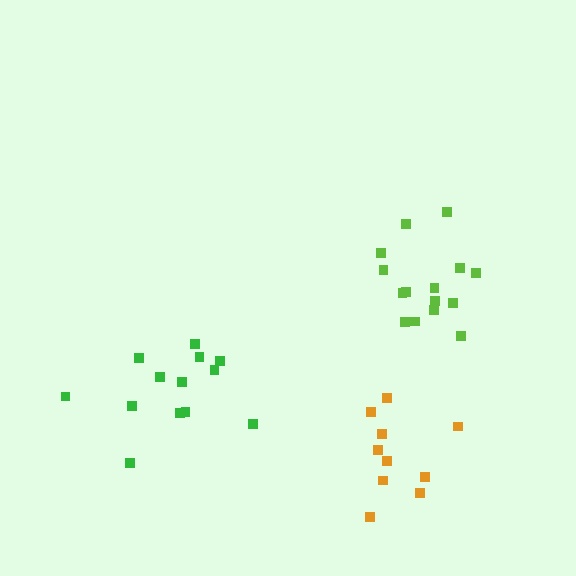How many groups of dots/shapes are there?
There are 3 groups.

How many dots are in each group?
Group 1: 10 dots, Group 2: 15 dots, Group 3: 13 dots (38 total).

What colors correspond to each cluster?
The clusters are colored: orange, lime, green.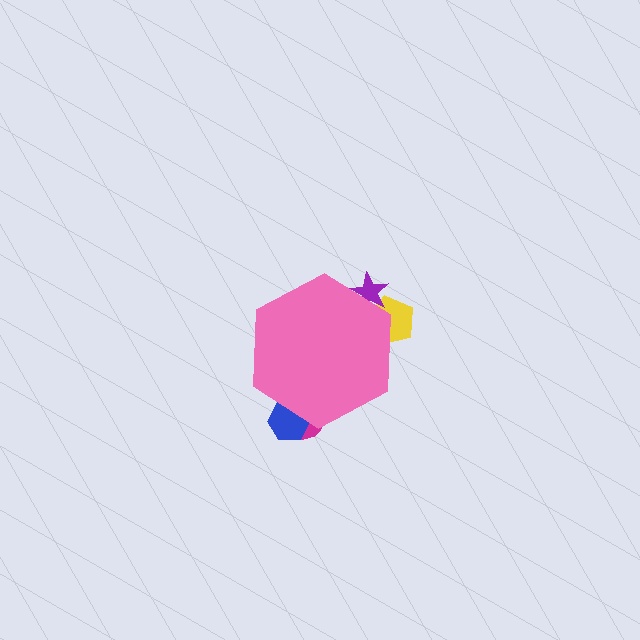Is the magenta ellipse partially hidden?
Yes, the magenta ellipse is partially hidden behind the pink hexagon.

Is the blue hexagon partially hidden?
Yes, the blue hexagon is partially hidden behind the pink hexagon.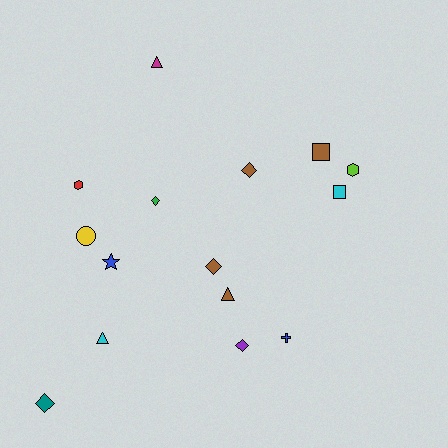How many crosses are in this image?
There is 1 cross.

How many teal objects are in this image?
There is 1 teal object.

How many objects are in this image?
There are 15 objects.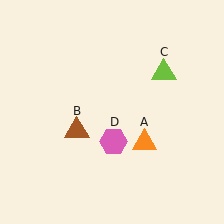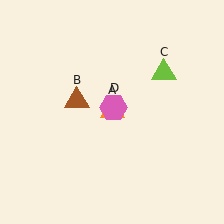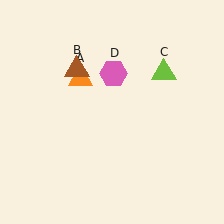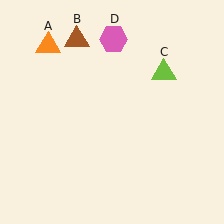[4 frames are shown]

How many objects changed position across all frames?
3 objects changed position: orange triangle (object A), brown triangle (object B), pink hexagon (object D).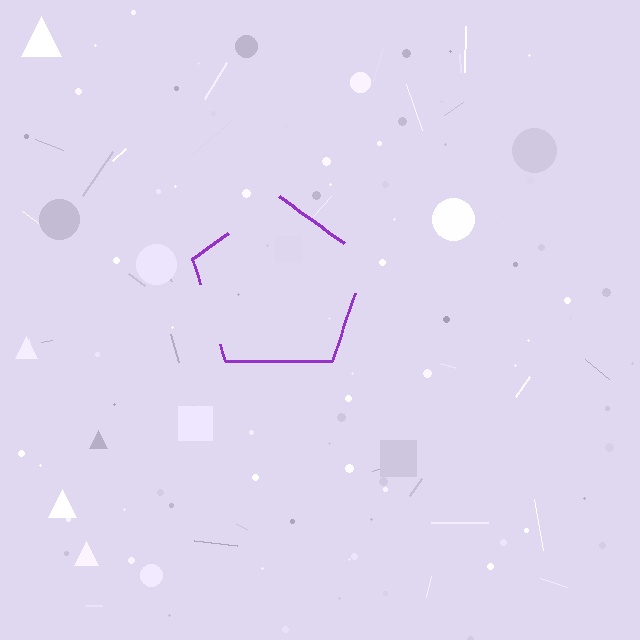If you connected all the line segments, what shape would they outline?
They would outline a pentagon.